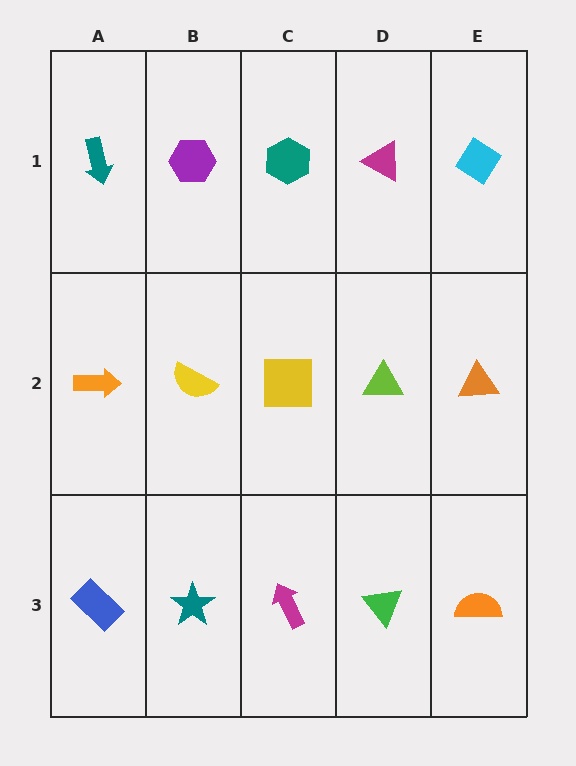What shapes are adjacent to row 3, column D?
A lime triangle (row 2, column D), a magenta arrow (row 3, column C), an orange semicircle (row 3, column E).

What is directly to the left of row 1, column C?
A purple hexagon.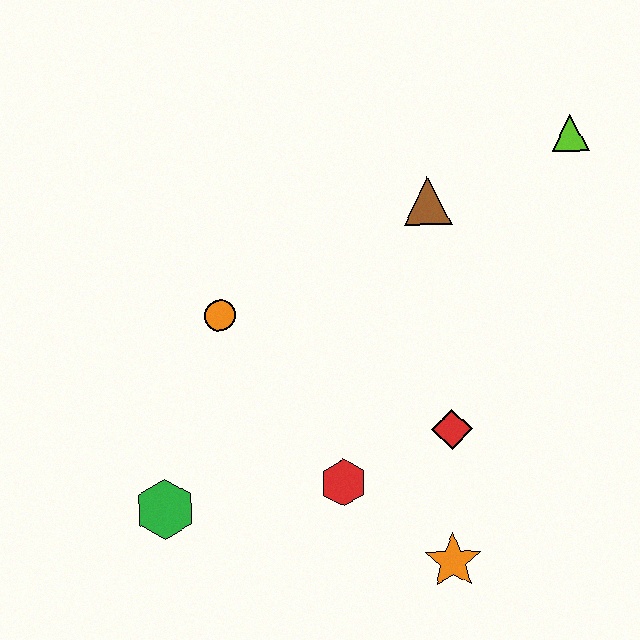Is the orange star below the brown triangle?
Yes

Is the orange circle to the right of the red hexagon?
No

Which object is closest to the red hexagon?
The red diamond is closest to the red hexagon.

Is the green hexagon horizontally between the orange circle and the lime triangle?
No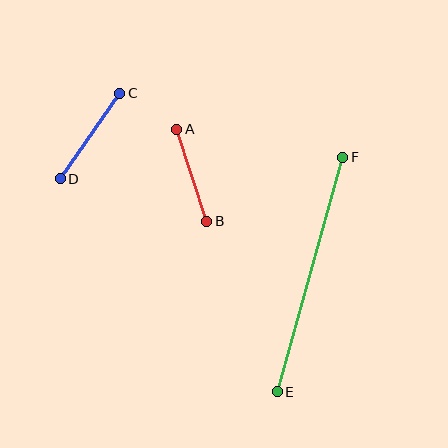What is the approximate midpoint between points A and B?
The midpoint is at approximately (192, 175) pixels.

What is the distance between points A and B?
The distance is approximately 97 pixels.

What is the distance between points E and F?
The distance is approximately 243 pixels.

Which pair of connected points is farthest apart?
Points E and F are farthest apart.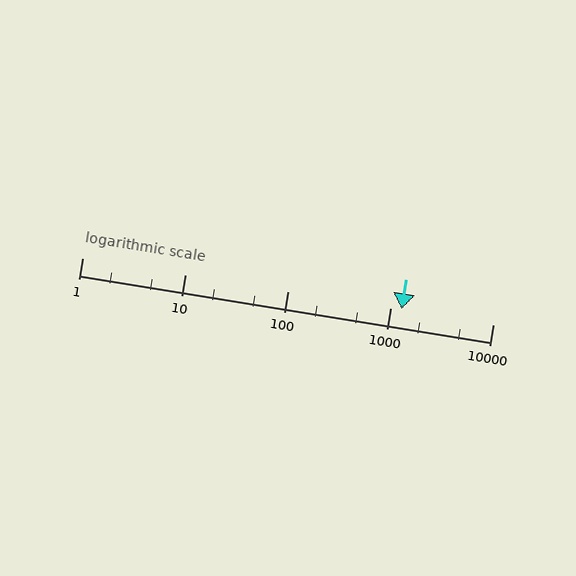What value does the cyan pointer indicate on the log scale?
The pointer indicates approximately 1300.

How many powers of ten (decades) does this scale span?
The scale spans 4 decades, from 1 to 10000.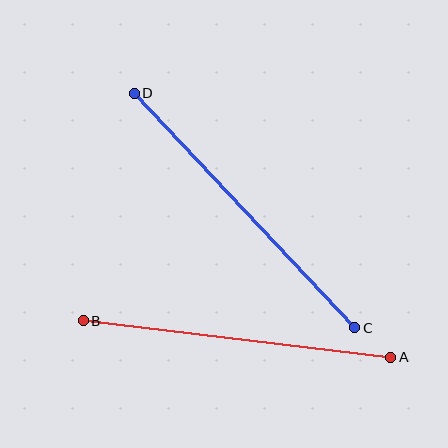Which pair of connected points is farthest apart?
Points C and D are farthest apart.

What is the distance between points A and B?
The distance is approximately 309 pixels.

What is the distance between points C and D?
The distance is approximately 322 pixels.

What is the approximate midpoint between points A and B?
The midpoint is at approximately (237, 339) pixels.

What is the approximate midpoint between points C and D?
The midpoint is at approximately (245, 211) pixels.